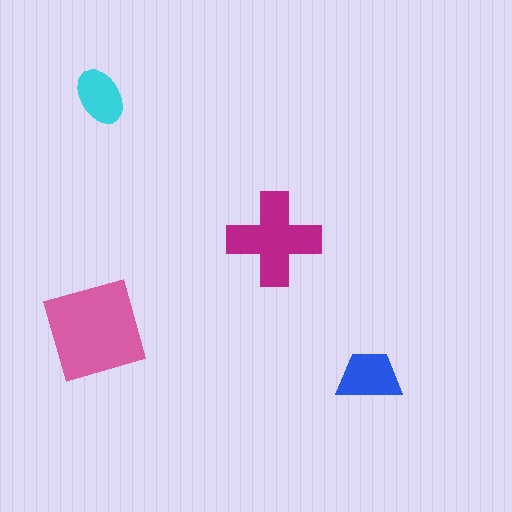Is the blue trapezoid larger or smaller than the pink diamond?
Smaller.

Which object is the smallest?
The cyan ellipse.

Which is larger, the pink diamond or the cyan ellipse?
The pink diamond.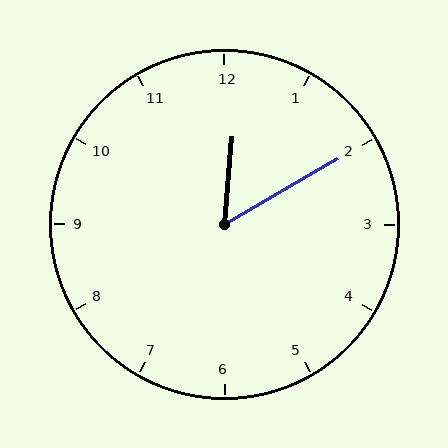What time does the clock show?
12:10.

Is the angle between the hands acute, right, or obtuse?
It is acute.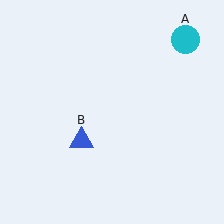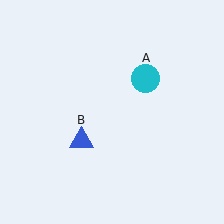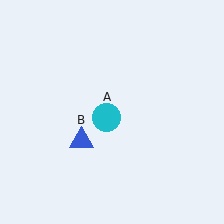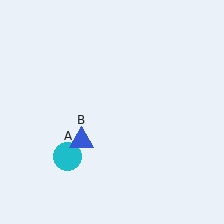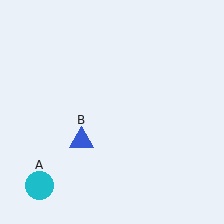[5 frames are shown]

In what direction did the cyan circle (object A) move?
The cyan circle (object A) moved down and to the left.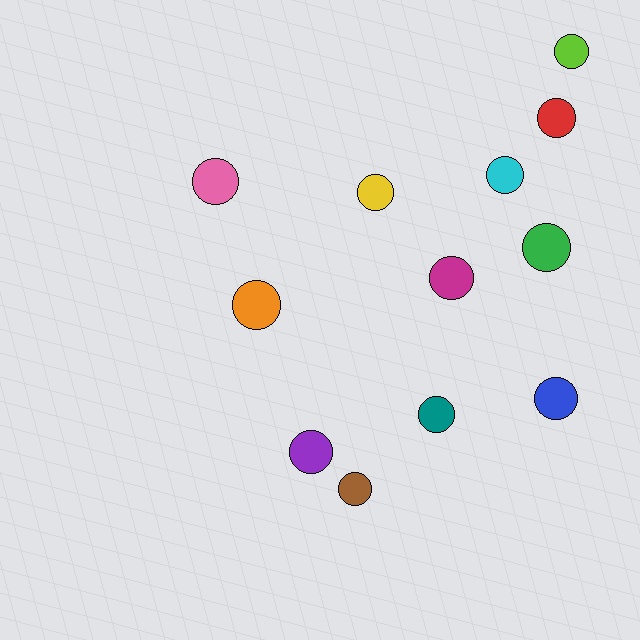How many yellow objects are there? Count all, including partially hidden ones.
There is 1 yellow object.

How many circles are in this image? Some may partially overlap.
There are 12 circles.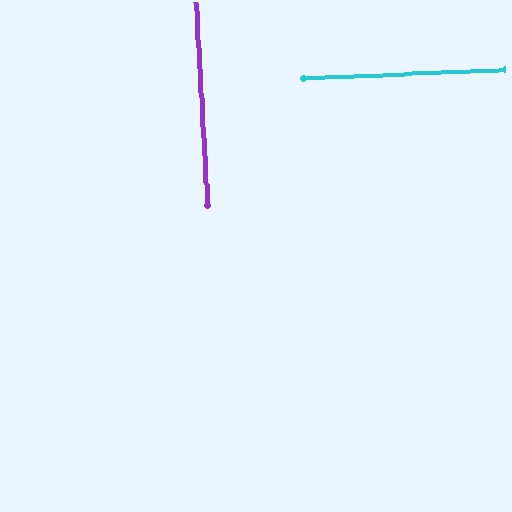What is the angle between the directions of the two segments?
Approximately 89 degrees.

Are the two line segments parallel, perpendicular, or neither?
Perpendicular — they meet at approximately 89°.